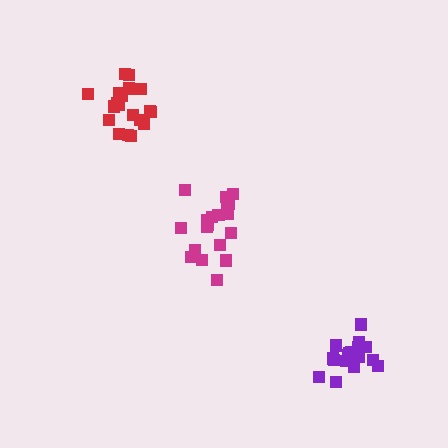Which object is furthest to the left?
The red cluster is leftmost.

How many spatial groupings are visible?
There are 3 spatial groupings.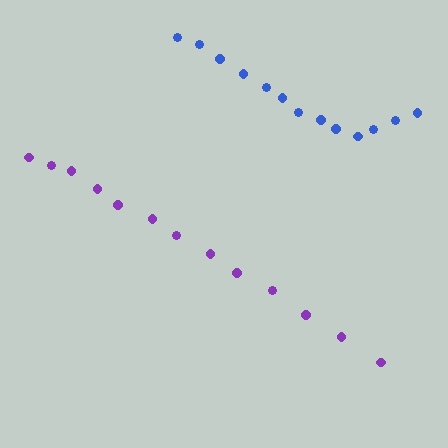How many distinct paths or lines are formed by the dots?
There are 2 distinct paths.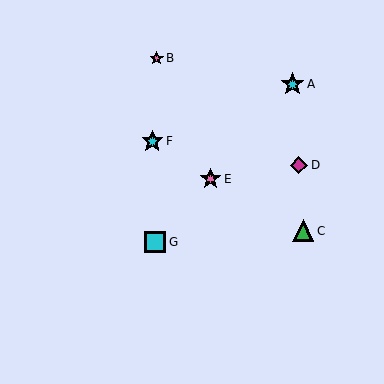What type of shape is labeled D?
Shape D is a magenta diamond.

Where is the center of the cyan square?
The center of the cyan square is at (155, 242).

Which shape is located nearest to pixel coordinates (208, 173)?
The pink star (labeled E) at (211, 179) is nearest to that location.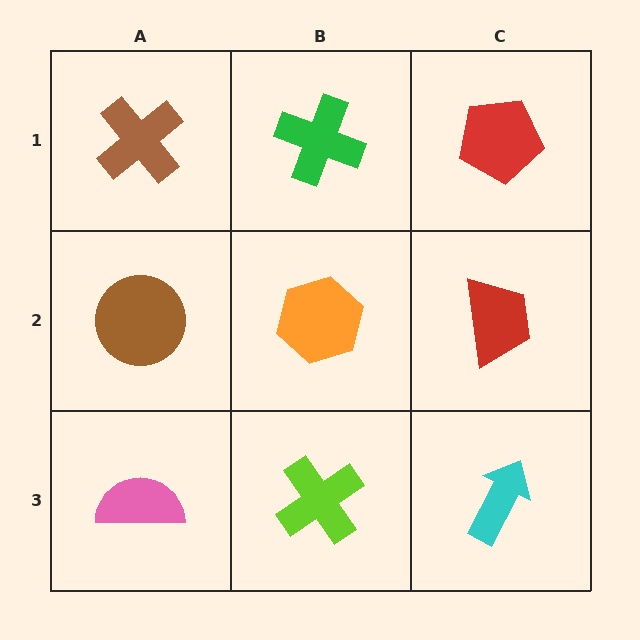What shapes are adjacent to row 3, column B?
An orange hexagon (row 2, column B), a pink semicircle (row 3, column A), a cyan arrow (row 3, column C).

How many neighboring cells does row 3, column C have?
2.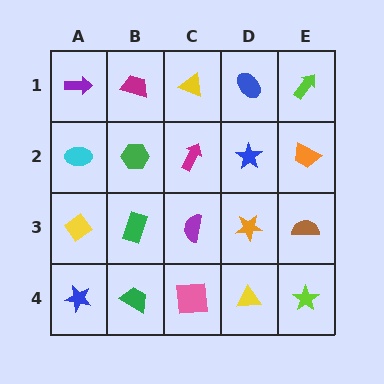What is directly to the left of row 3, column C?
A green rectangle.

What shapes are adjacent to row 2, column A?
A purple arrow (row 1, column A), a yellow diamond (row 3, column A), a green hexagon (row 2, column B).